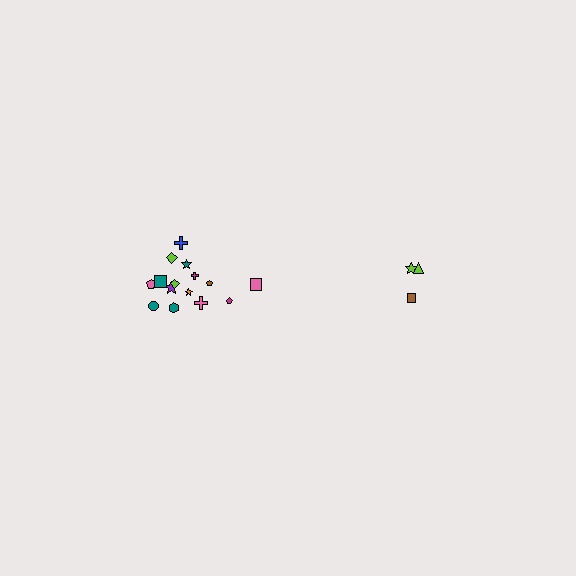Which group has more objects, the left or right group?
The left group.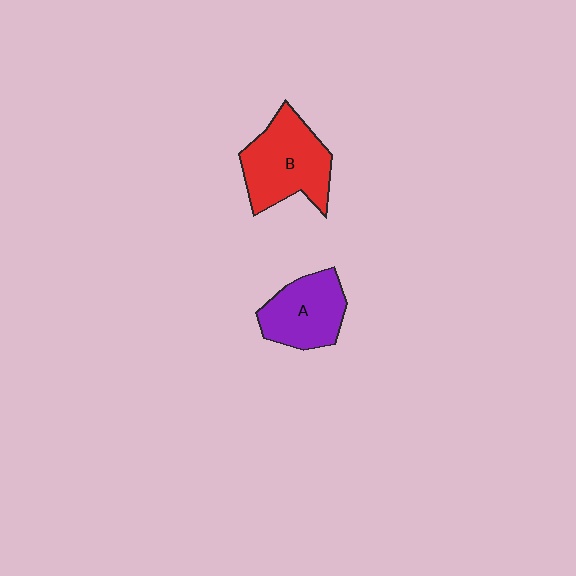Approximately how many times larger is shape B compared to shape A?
Approximately 1.3 times.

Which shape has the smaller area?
Shape A (purple).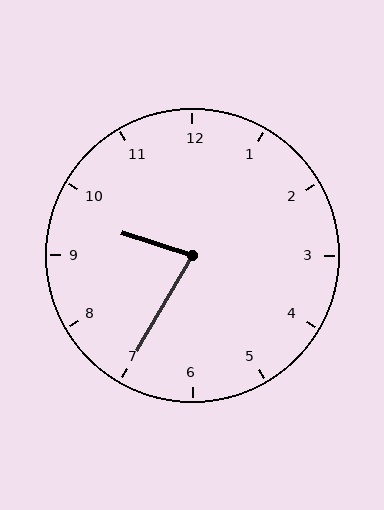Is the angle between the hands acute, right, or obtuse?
It is acute.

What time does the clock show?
9:35.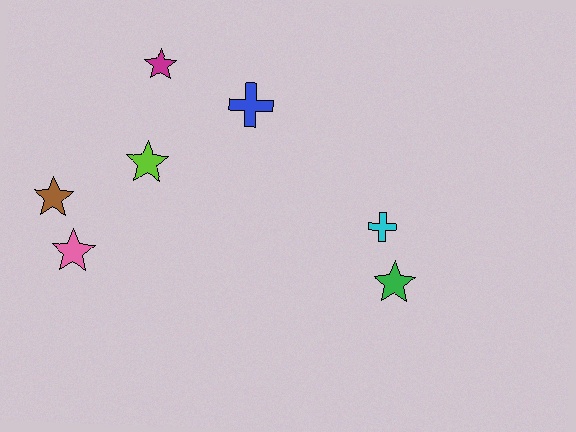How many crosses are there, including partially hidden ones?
There are 2 crosses.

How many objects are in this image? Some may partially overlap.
There are 7 objects.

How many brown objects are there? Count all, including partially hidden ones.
There is 1 brown object.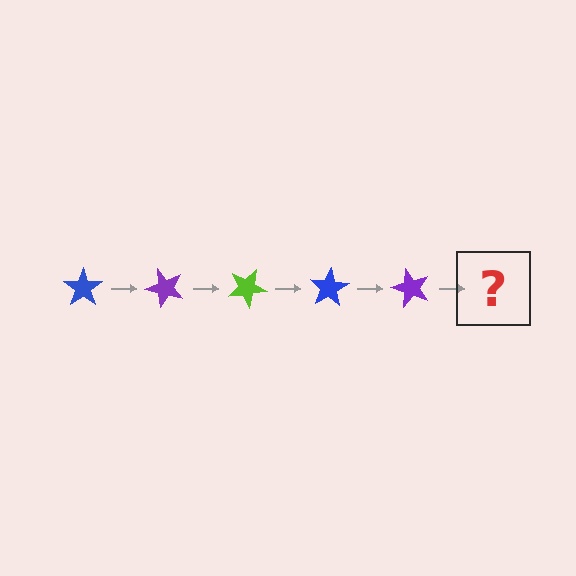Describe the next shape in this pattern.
It should be a lime star, rotated 250 degrees from the start.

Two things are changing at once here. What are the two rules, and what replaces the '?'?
The two rules are that it rotates 50 degrees each step and the color cycles through blue, purple, and lime. The '?' should be a lime star, rotated 250 degrees from the start.